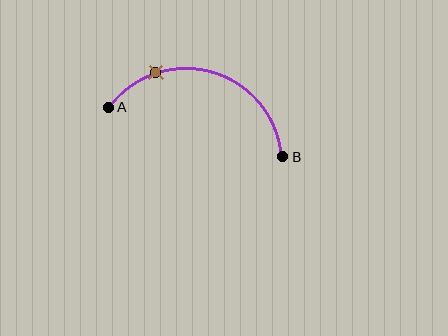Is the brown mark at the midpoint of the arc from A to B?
No. The brown mark lies on the arc but is closer to endpoint A. The arc midpoint would be at the point on the curve equidistant along the arc from both A and B.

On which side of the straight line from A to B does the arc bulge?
The arc bulges above the straight line connecting A and B.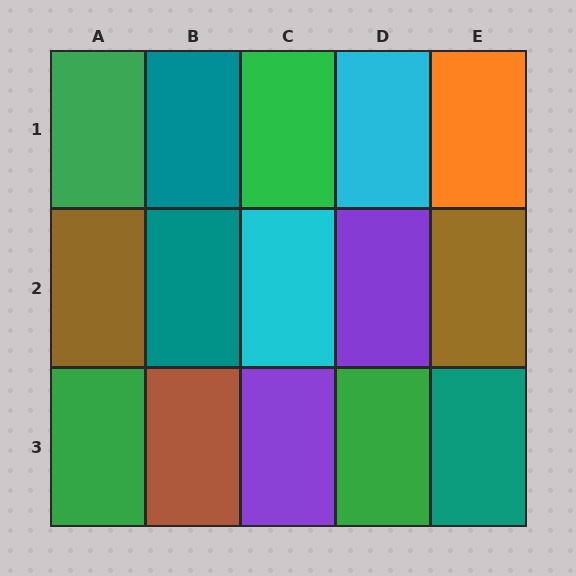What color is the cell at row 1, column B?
Teal.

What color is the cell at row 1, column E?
Orange.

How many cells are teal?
3 cells are teal.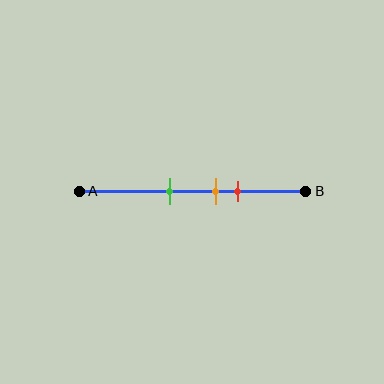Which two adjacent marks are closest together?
The orange and red marks are the closest adjacent pair.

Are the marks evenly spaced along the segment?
Yes, the marks are approximately evenly spaced.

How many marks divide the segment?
There are 3 marks dividing the segment.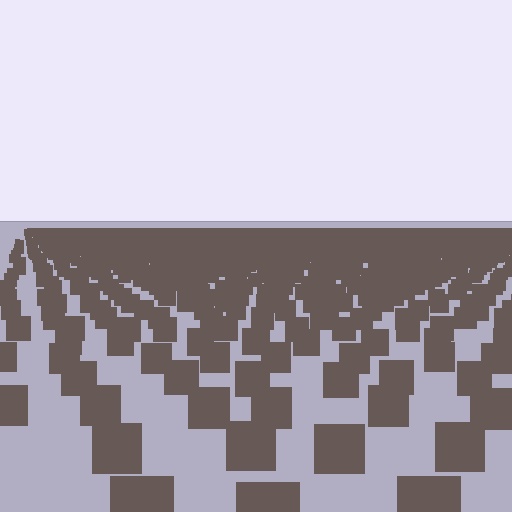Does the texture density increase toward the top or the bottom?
Density increases toward the top.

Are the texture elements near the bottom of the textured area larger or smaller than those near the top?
Larger. Near the bottom, elements are closer to the viewer and appear at a bigger on-screen size.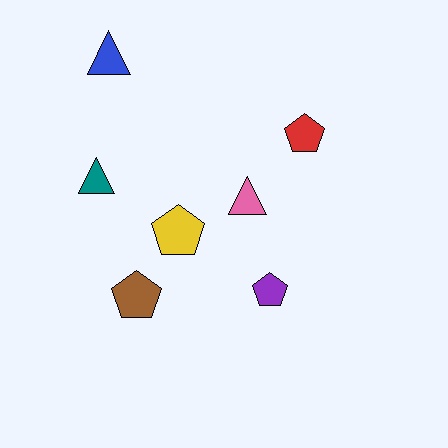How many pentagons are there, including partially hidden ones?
There are 4 pentagons.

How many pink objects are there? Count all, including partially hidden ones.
There is 1 pink object.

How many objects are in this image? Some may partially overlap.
There are 7 objects.